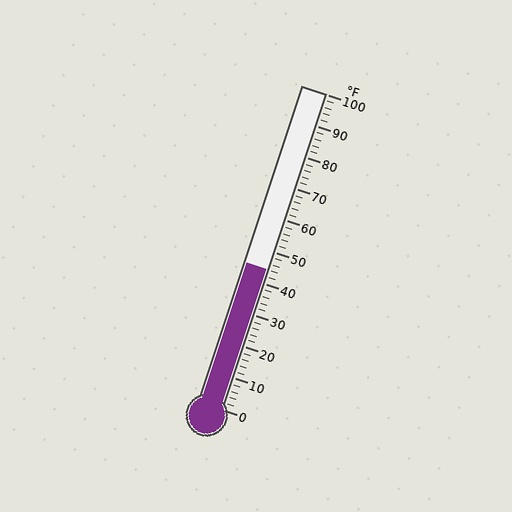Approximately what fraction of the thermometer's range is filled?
The thermometer is filled to approximately 45% of its range.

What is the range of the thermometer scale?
The thermometer scale ranges from 0°F to 100°F.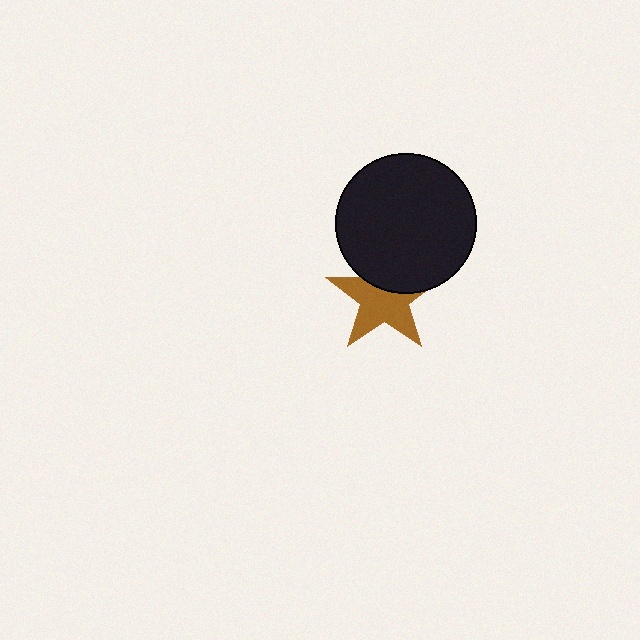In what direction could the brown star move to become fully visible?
The brown star could move down. That would shift it out from behind the black circle entirely.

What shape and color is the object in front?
The object in front is a black circle.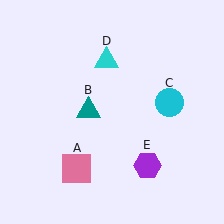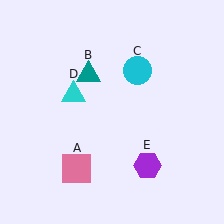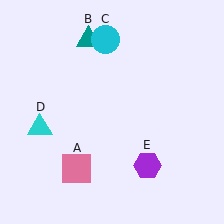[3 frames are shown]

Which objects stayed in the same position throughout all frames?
Pink square (object A) and purple hexagon (object E) remained stationary.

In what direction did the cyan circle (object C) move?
The cyan circle (object C) moved up and to the left.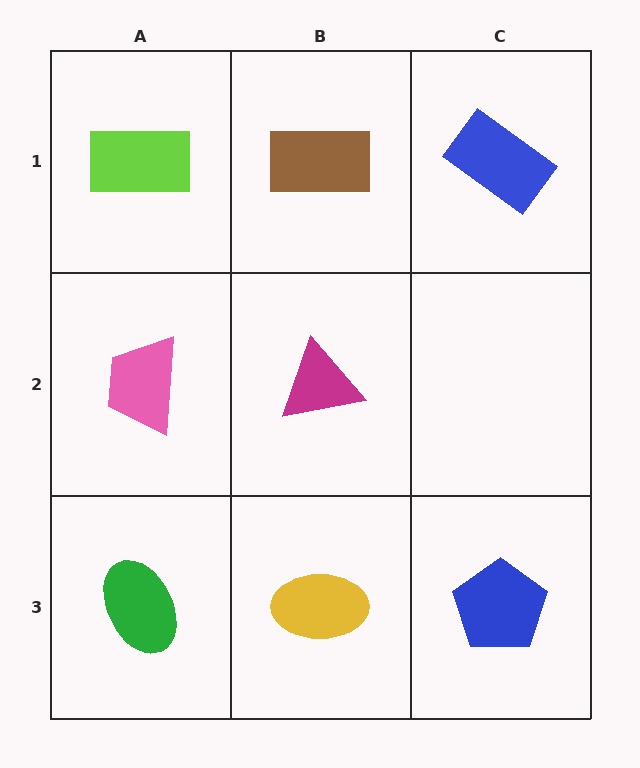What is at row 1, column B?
A brown rectangle.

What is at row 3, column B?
A yellow ellipse.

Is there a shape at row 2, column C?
No, that cell is empty.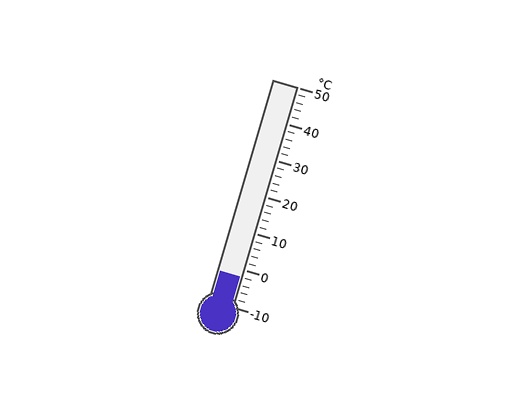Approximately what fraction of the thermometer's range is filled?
The thermometer is filled to approximately 15% of its range.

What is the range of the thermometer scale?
The thermometer scale ranges from -10°C to 50°C.